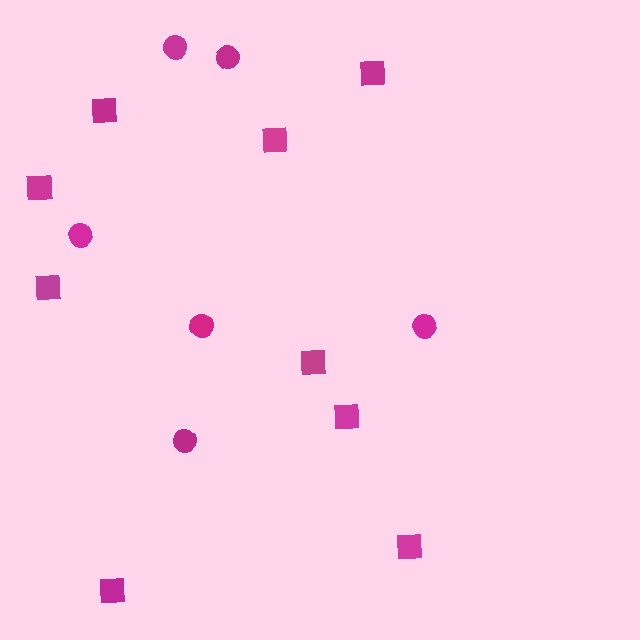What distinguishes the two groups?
There are 2 groups: one group of circles (6) and one group of squares (9).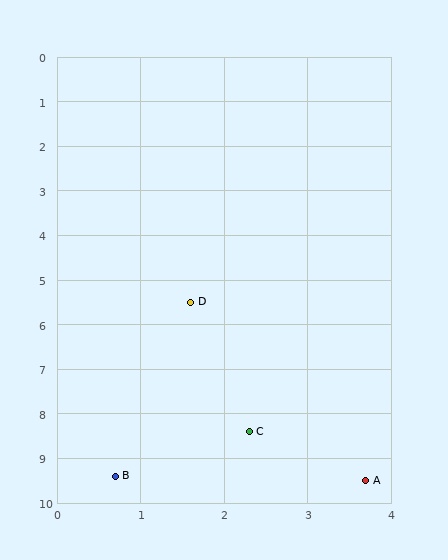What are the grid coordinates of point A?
Point A is at approximately (3.7, 9.5).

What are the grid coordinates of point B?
Point B is at approximately (0.7, 9.4).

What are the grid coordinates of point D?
Point D is at approximately (1.6, 5.5).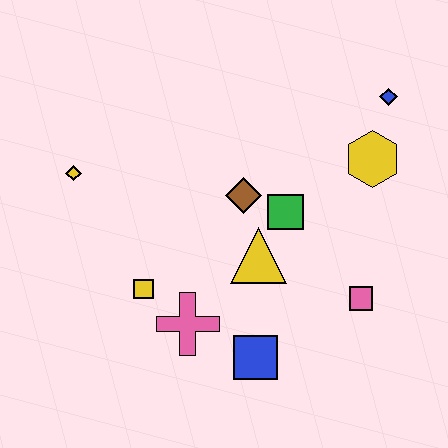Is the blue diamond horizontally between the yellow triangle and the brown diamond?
No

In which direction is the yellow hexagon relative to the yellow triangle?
The yellow hexagon is to the right of the yellow triangle.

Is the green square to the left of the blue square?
No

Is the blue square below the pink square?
Yes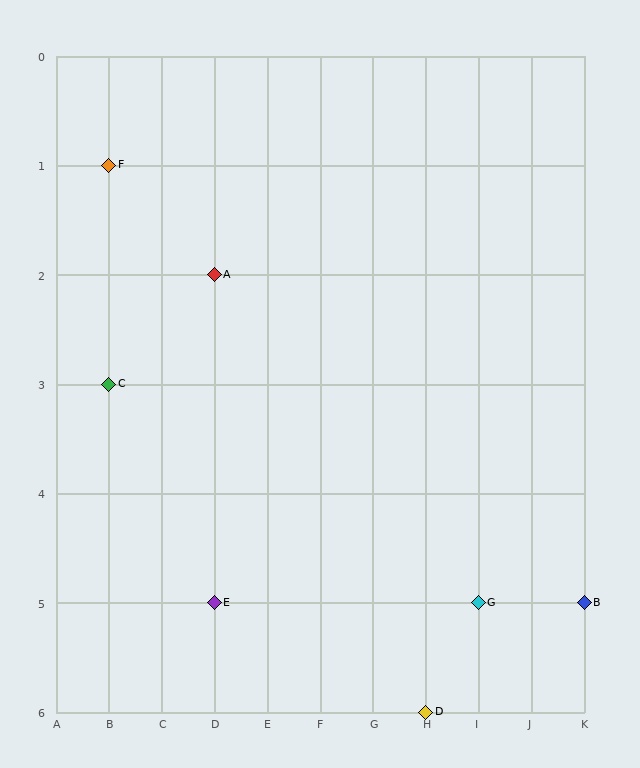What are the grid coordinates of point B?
Point B is at grid coordinates (K, 5).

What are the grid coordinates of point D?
Point D is at grid coordinates (H, 6).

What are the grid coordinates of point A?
Point A is at grid coordinates (D, 2).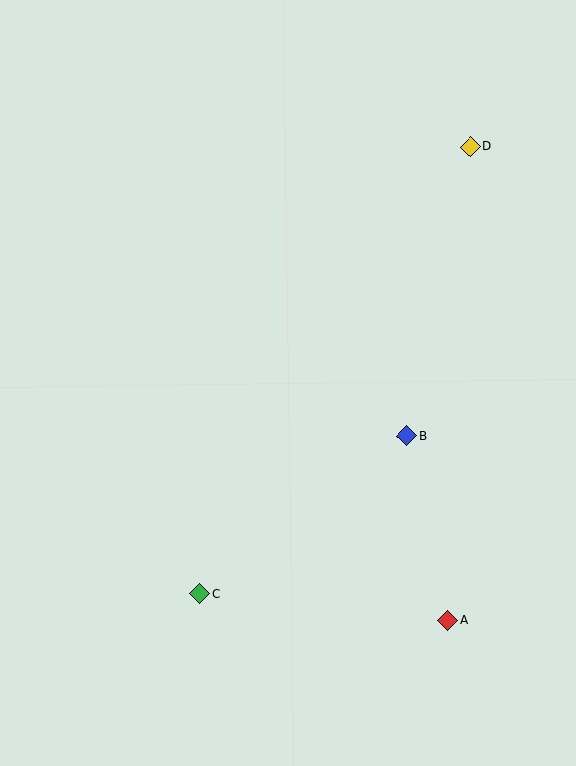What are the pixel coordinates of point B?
Point B is at (406, 436).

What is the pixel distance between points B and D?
The distance between B and D is 297 pixels.